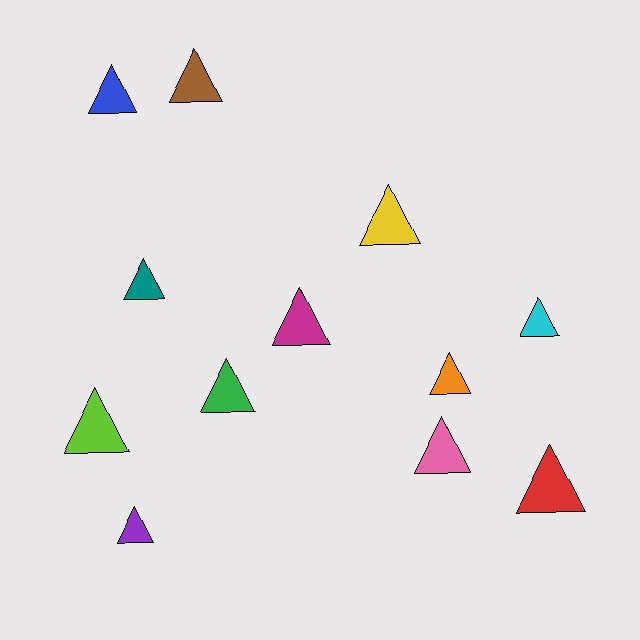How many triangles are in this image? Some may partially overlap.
There are 12 triangles.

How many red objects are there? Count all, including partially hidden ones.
There is 1 red object.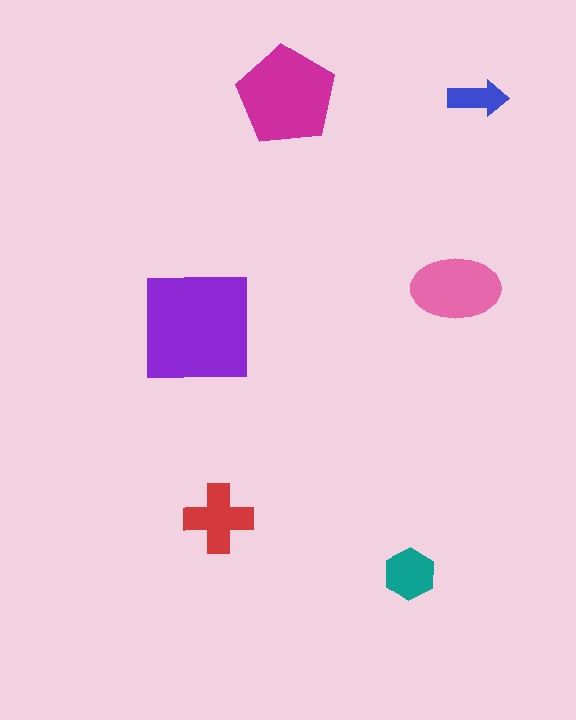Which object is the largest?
The purple square.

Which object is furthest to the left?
The purple square is leftmost.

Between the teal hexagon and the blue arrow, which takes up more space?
The teal hexagon.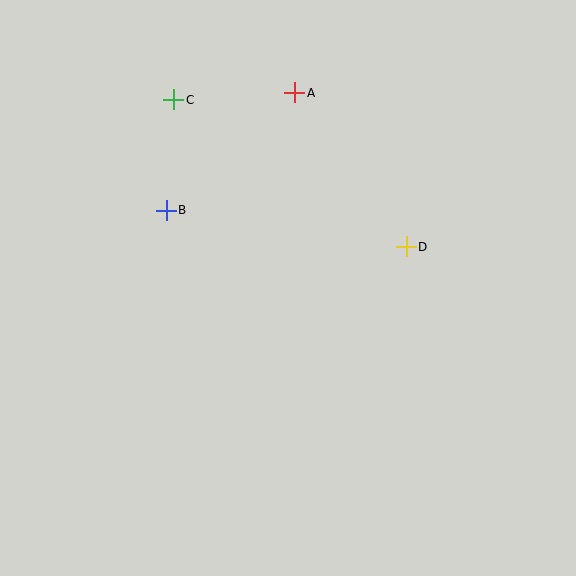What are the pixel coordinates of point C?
Point C is at (174, 100).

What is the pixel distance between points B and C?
The distance between B and C is 111 pixels.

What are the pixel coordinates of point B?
Point B is at (166, 210).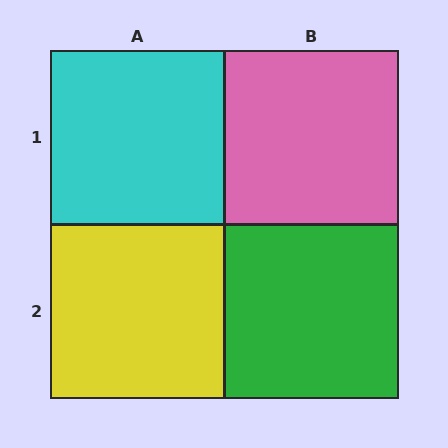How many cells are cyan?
1 cell is cyan.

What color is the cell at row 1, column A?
Cyan.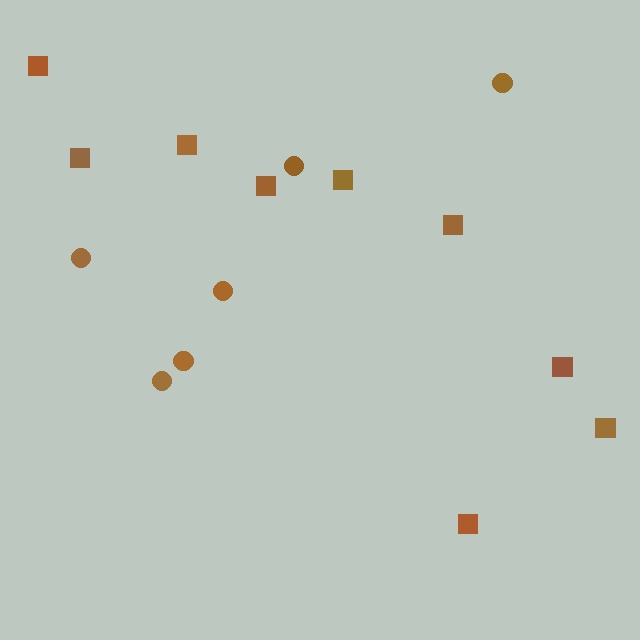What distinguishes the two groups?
There are 2 groups: one group of squares (9) and one group of circles (6).